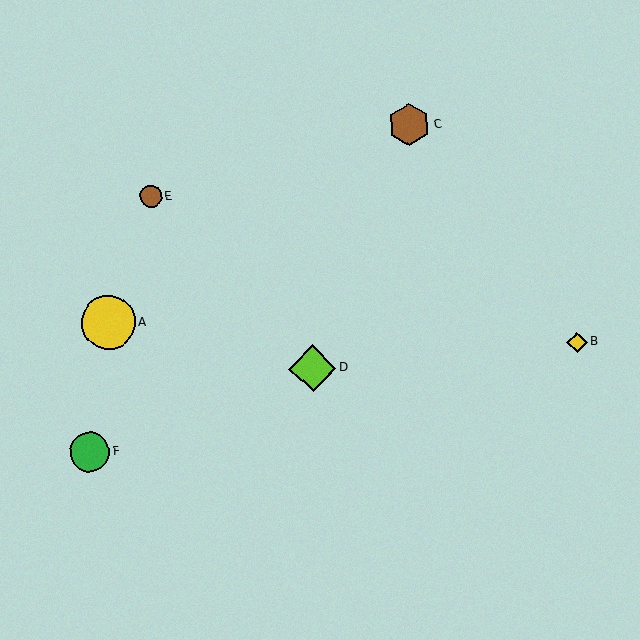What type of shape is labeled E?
Shape E is a brown circle.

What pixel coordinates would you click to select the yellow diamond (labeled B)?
Click at (577, 342) to select the yellow diamond B.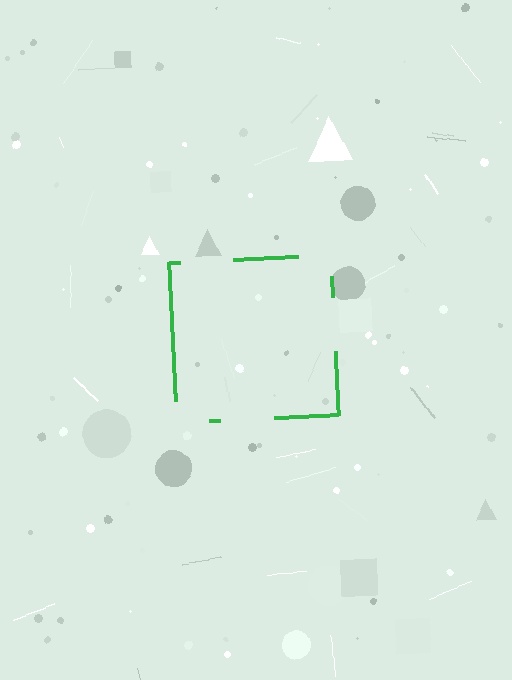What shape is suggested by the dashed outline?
The dashed outline suggests a square.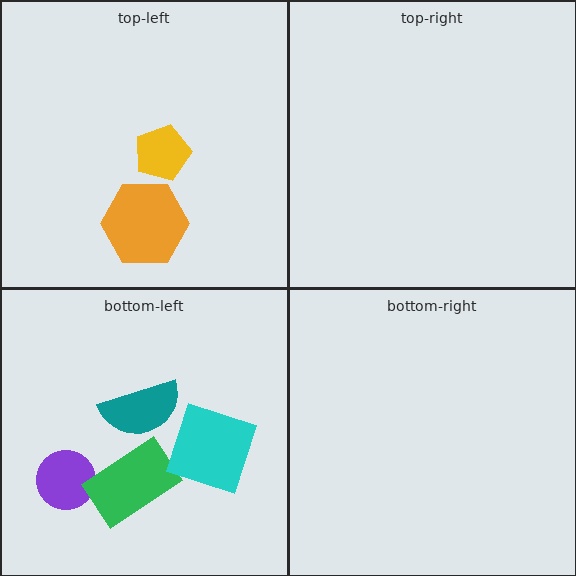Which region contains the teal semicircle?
The bottom-left region.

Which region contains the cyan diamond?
The bottom-left region.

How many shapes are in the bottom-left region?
4.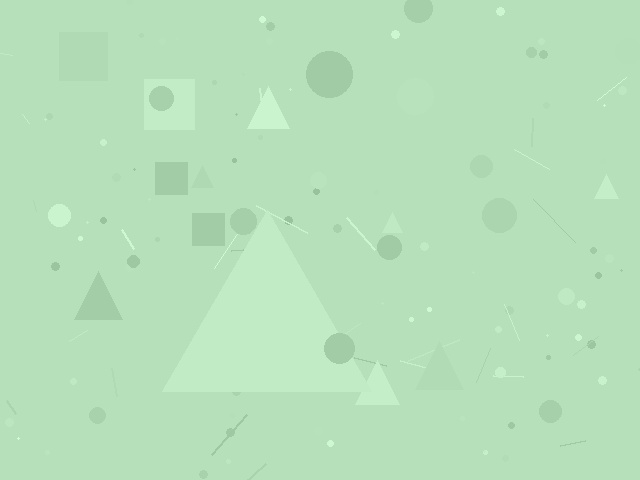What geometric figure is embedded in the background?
A triangle is embedded in the background.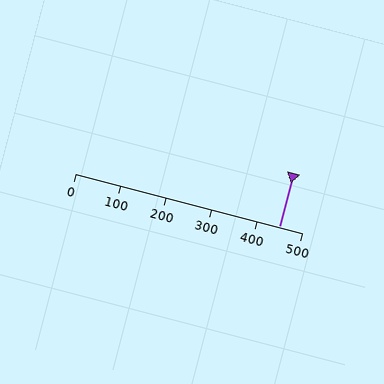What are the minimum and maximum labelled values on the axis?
The axis runs from 0 to 500.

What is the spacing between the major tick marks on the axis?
The major ticks are spaced 100 apart.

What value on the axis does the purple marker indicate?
The marker indicates approximately 450.